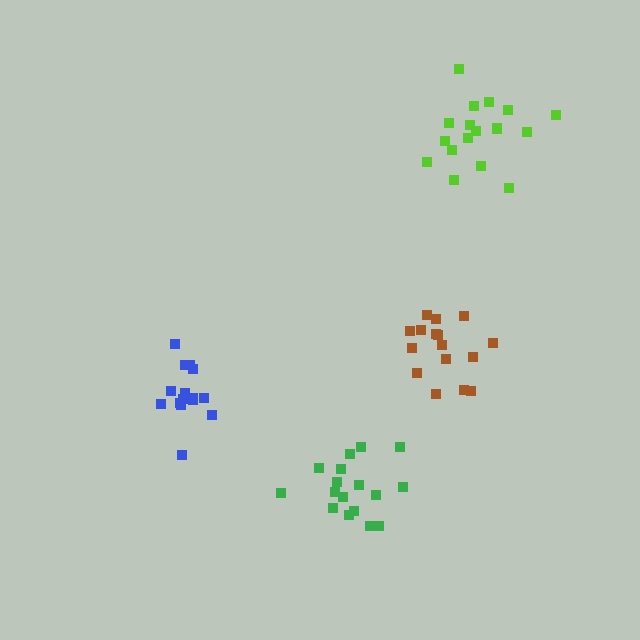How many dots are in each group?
Group 1: 17 dots, Group 2: 18 dots, Group 3: 15 dots, Group 4: 16 dots (66 total).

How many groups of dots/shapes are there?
There are 4 groups.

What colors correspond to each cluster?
The clusters are colored: green, lime, blue, brown.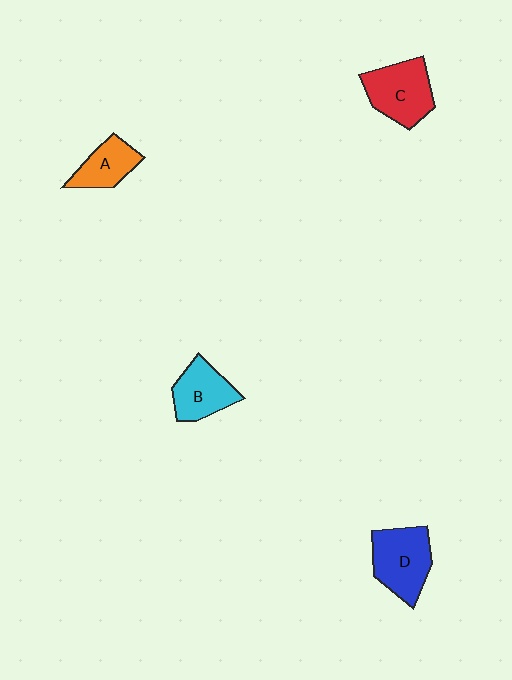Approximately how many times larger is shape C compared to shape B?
Approximately 1.2 times.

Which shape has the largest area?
Shape D (blue).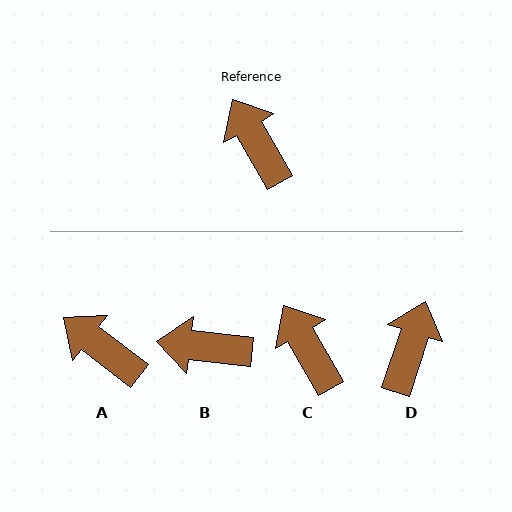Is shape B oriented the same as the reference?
No, it is off by about 54 degrees.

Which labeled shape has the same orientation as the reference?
C.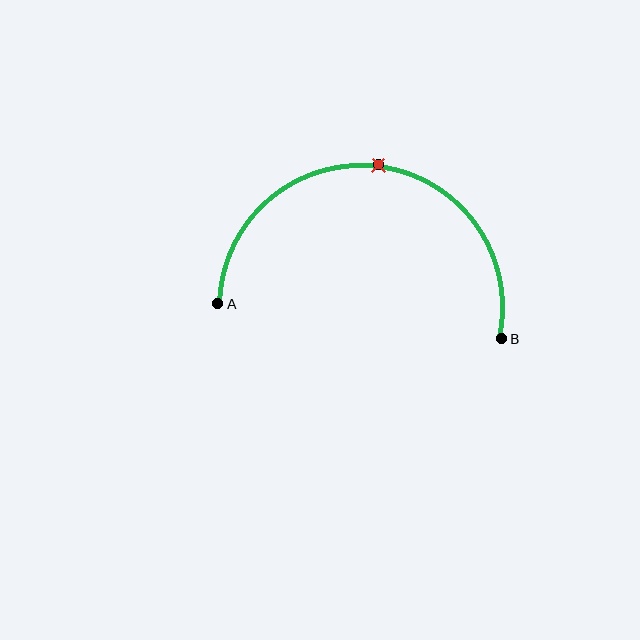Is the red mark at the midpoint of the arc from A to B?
Yes. The red mark lies on the arc at equal arc-length from both A and B — it is the arc midpoint.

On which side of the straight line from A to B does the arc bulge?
The arc bulges above the straight line connecting A and B.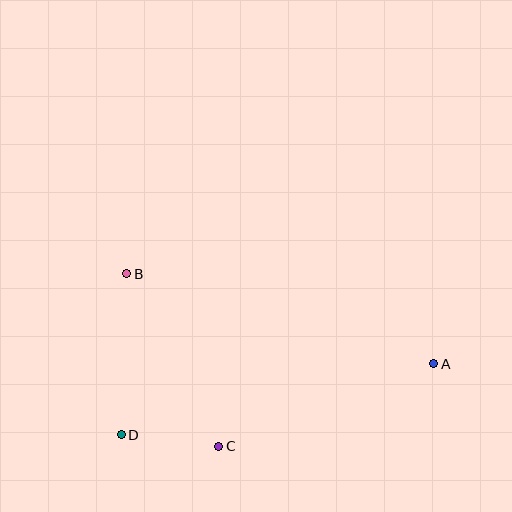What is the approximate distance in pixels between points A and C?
The distance between A and C is approximately 230 pixels.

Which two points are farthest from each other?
Points A and D are farthest from each other.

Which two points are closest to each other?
Points C and D are closest to each other.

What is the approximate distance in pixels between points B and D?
The distance between B and D is approximately 161 pixels.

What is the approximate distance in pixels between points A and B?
The distance between A and B is approximately 320 pixels.